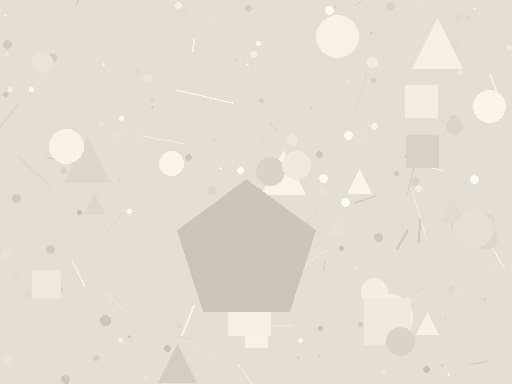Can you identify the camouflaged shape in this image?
The camouflaged shape is a pentagon.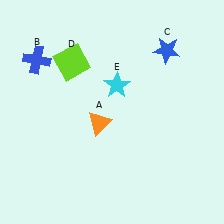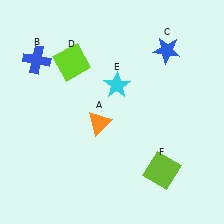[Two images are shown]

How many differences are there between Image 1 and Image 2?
There is 1 difference between the two images.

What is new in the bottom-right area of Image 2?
A lime square (F) was added in the bottom-right area of Image 2.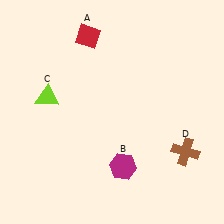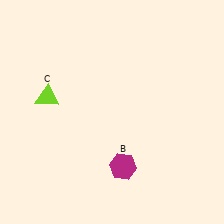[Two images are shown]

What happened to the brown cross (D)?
The brown cross (D) was removed in Image 2. It was in the bottom-right area of Image 1.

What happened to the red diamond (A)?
The red diamond (A) was removed in Image 2. It was in the top-left area of Image 1.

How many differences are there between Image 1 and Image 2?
There are 2 differences between the two images.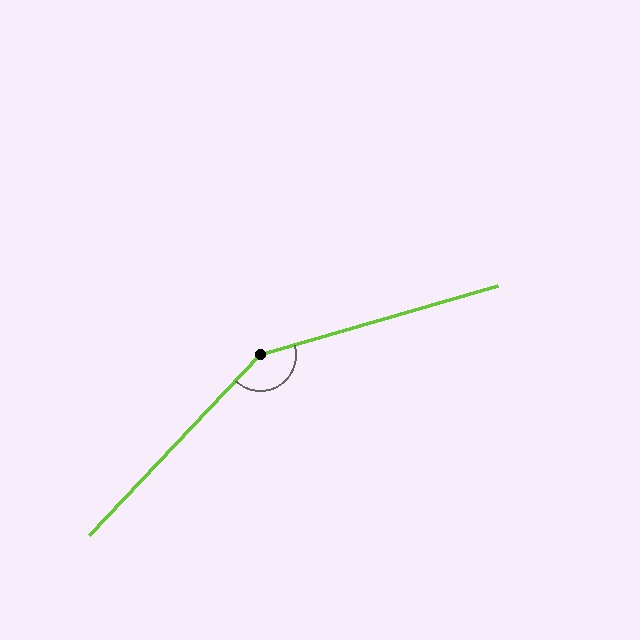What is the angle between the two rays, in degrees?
Approximately 150 degrees.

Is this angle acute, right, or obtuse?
It is obtuse.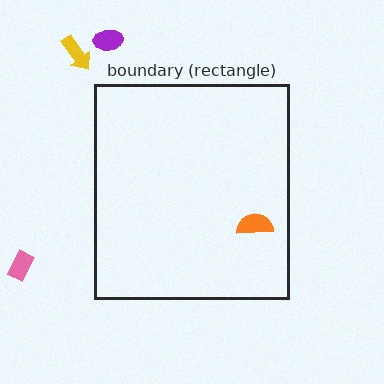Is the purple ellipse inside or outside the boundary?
Outside.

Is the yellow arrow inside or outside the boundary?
Outside.